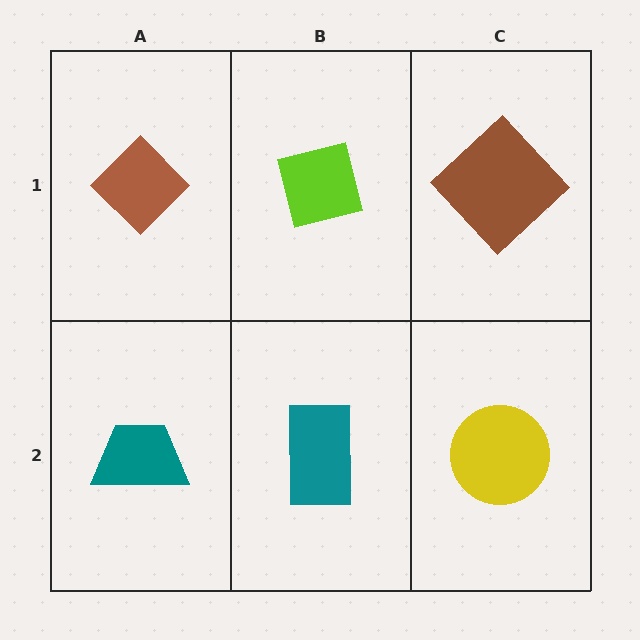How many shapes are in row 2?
3 shapes.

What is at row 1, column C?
A brown diamond.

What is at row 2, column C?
A yellow circle.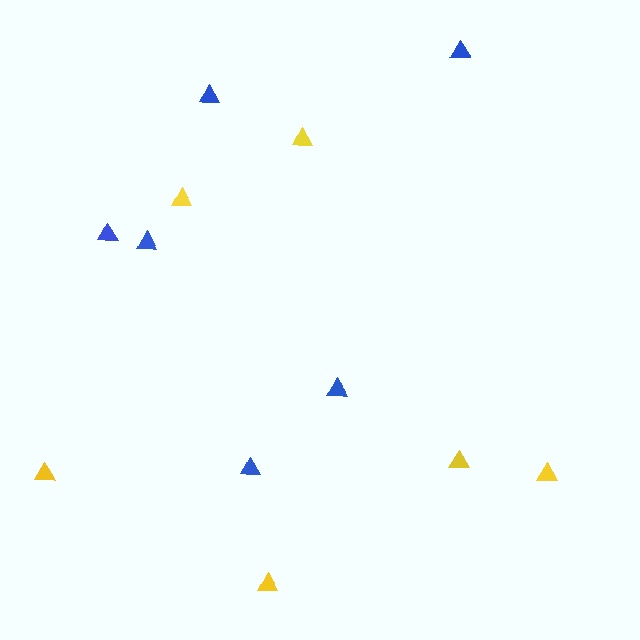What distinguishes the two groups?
There are 2 groups: one group of blue triangles (6) and one group of yellow triangles (6).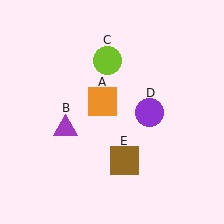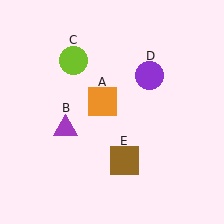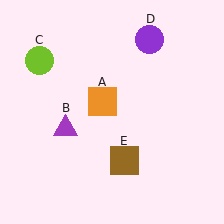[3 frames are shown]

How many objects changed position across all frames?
2 objects changed position: lime circle (object C), purple circle (object D).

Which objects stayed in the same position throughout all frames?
Orange square (object A) and purple triangle (object B) and brown square (object E) remained stationary.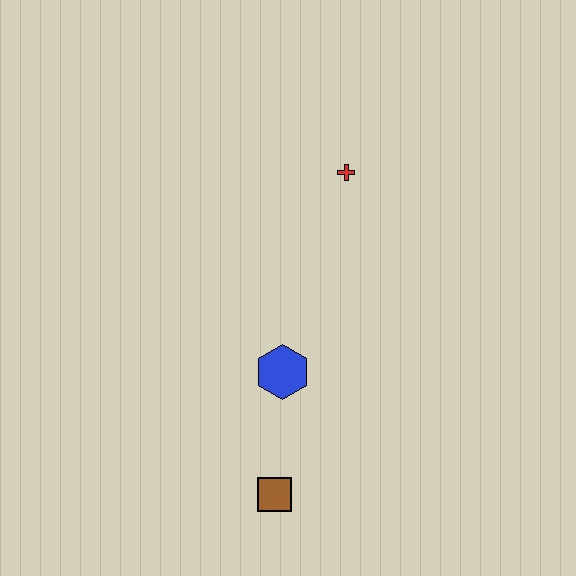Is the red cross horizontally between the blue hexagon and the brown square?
No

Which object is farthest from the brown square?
The red cross is farthest from the brown square.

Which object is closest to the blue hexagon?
The brown square is closest to the blue hexagon.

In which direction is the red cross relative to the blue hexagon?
The red cross is above the blue hexagon.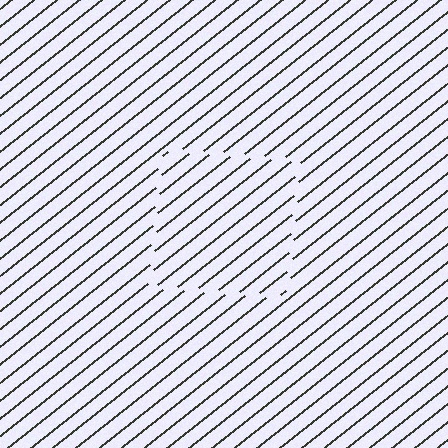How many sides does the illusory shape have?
4 sides — the line-ends trace a square.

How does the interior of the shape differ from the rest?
The interior of the shape contains the same grating, shifted by half a period — the contour is defined by the phase discontinuity where line-ends from the inner and outer gratings abut.